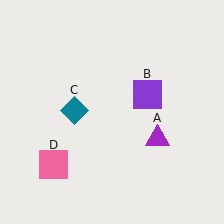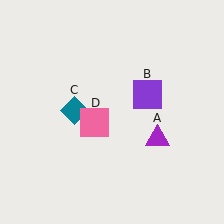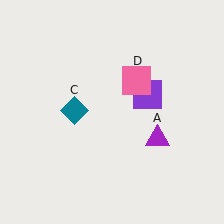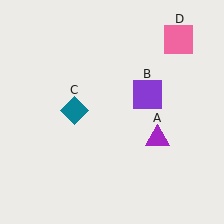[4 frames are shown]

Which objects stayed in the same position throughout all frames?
Purple triangle (object A) and purple square (object B) and teal diamond (object C) remained stationary.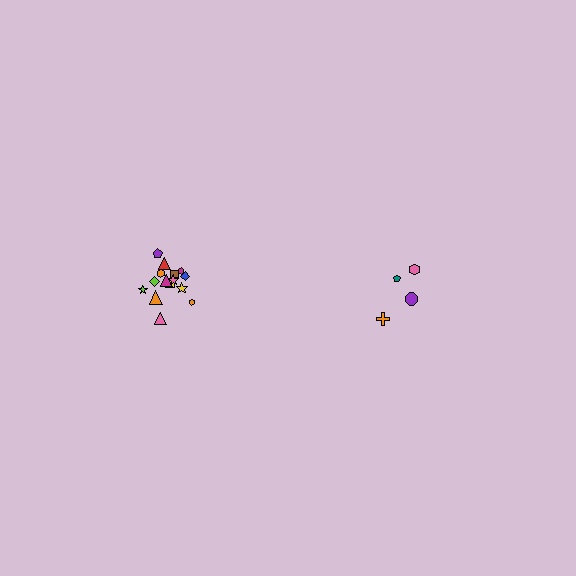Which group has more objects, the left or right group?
The left group.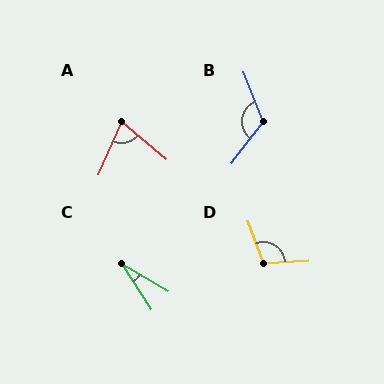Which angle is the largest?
B, at approximately 121 degrees.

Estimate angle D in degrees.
Approximately 108 degrees.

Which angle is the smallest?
C, at approximately 26 degrees.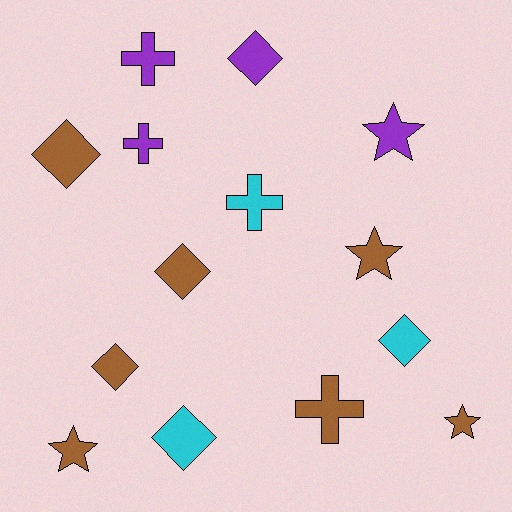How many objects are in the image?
There are 14 objects.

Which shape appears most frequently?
Diamond, with 6 objects.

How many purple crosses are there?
There are 2 purple crosses.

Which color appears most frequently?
Brown, with 7 objects.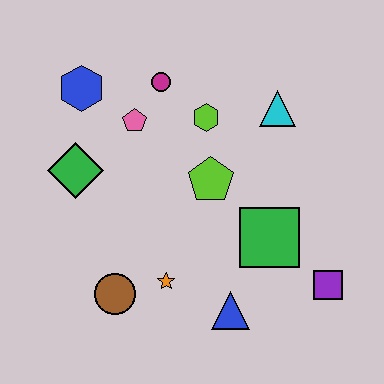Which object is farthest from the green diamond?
The purple square is farthest from the green diamond.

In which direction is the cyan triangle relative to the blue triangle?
The cyan triangle is above the blue triangle.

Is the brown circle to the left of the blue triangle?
Yes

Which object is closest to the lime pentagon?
The lime hexagon is closest to the lime pentagon.